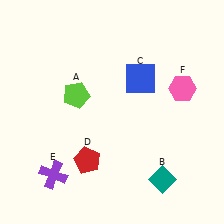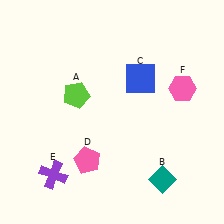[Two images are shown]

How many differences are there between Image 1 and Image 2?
There is 1 difference between the two images.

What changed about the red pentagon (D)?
In Image 1, D is red. In Image 2, it changed to pink.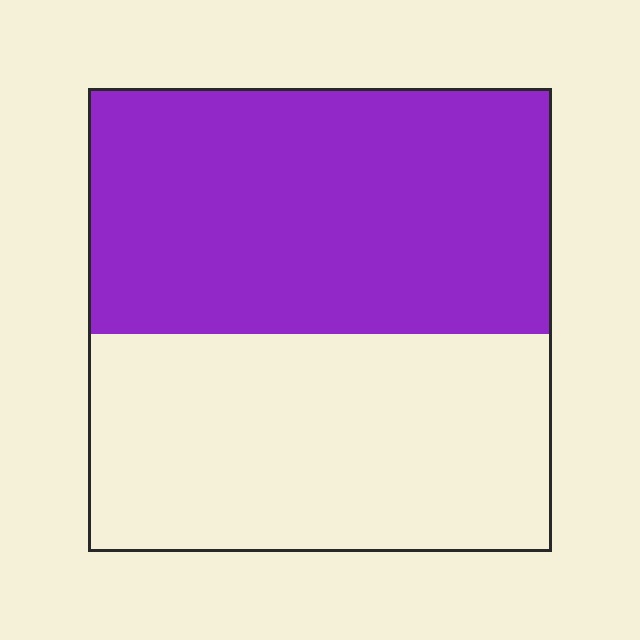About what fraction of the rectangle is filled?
About one half (1/2).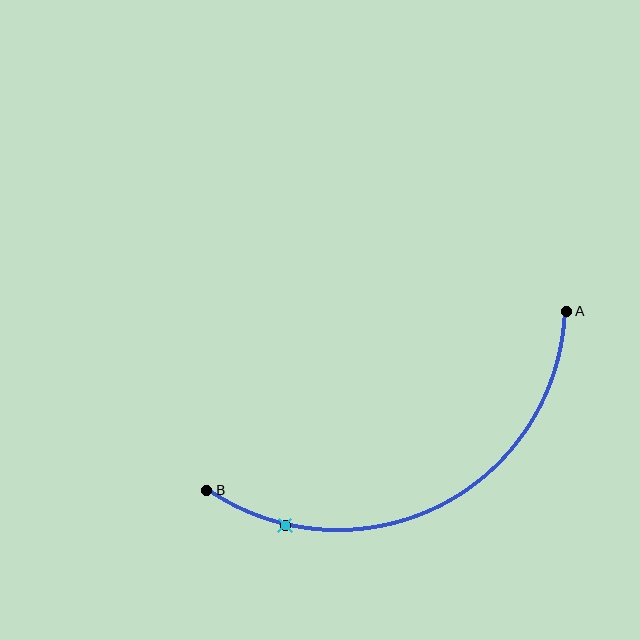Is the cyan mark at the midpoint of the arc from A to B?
No. The cyan mark lies on the arc but is closer to endpoint B. The arc midpoint would be at the point on the curve equidistant along the arc from both A and B.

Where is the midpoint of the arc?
The arc midpoint is the point on the curve farthest from the straight line joining A and B. It sits below that line.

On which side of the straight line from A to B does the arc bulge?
The arc bulges below the straight line connecting A and B.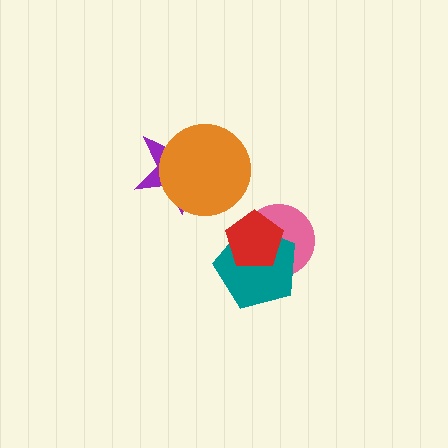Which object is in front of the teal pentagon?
The red pentagon is in front of the teal pentagon.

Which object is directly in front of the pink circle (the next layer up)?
The teal pentagon is directly in front of the pink circle.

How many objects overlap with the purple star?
1 object overlaps with the purple star.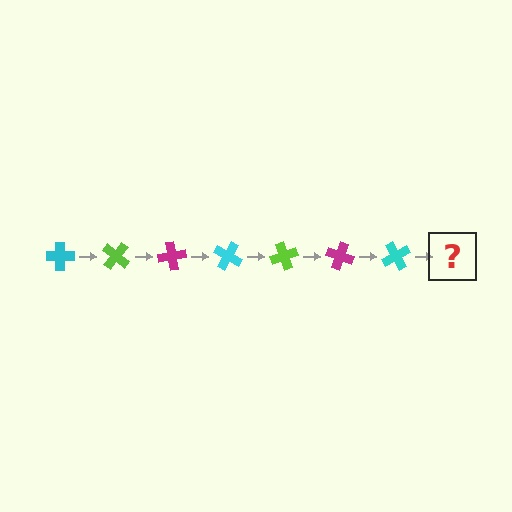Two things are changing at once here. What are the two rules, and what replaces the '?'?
The two rules are that it rotates 40 degrees each step and the color cycles through cyan, lime, and magenta. The '?' should be a lime cross, rotated 280 degrees from the start.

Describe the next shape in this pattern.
It should be a lime cross, rotated 280 degrees from the start.